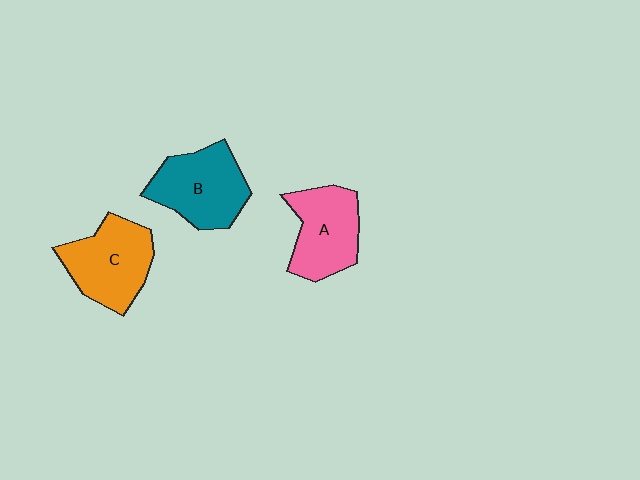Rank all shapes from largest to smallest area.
From largest to smallest: C (orange), B (teal), A (pink).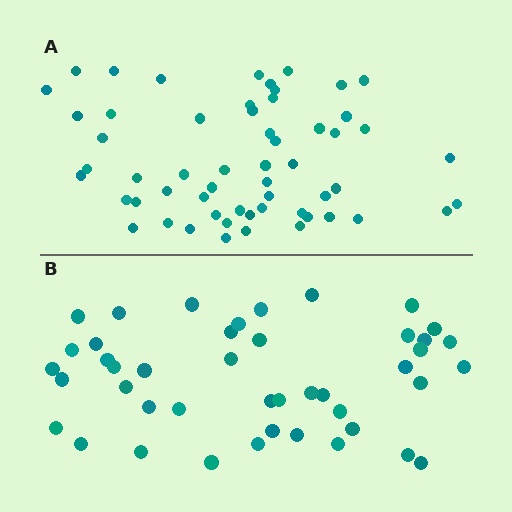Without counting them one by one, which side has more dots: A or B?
Region A (the top region) has more dots.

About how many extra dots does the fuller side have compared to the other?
Region A has approximately 15 more dots than region B.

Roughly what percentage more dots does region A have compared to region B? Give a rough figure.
About 30% more.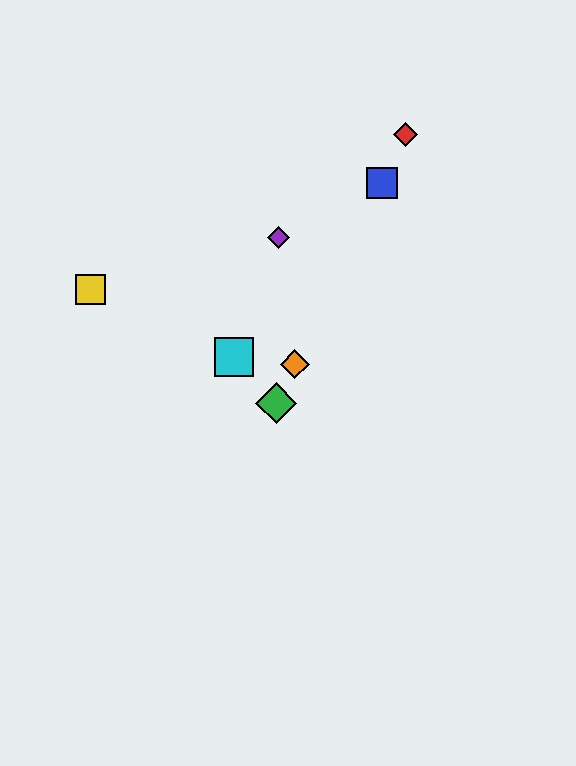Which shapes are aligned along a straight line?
The red diamond, the blue square, the green diamond, the orange diamond are aligned along a straight line.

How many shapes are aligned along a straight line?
4 shapes (the red diamond, the blue square, the green diamond, the orange diamond) are aligned along a straight line.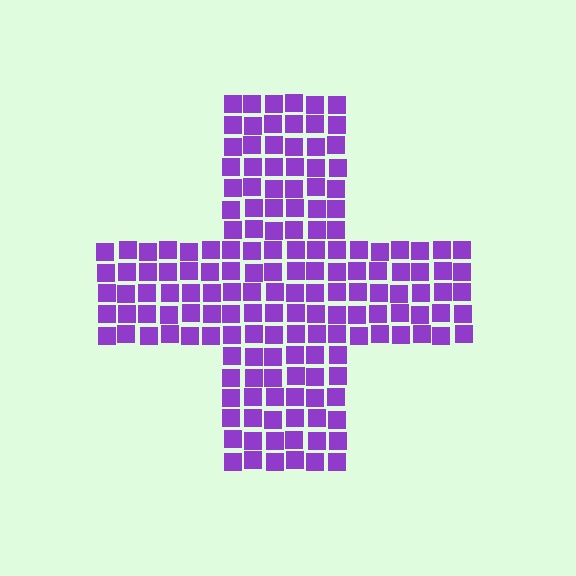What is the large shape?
The large shape is a cross.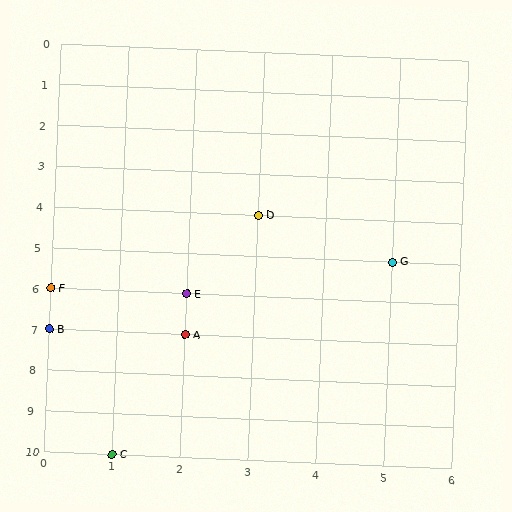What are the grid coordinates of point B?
Point B is at grid coordinates (0, 7).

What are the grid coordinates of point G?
Point G is at grid coordinates (5, 5).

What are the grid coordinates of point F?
Point F is at grid coordinates (0, 6).